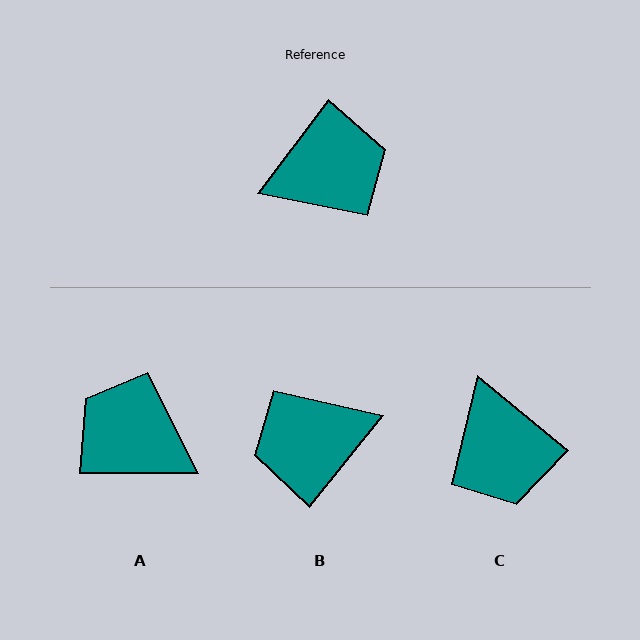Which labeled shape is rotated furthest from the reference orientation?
B, about 178 degrees away.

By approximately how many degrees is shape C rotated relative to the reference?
Approximately 92 degrees clockwise.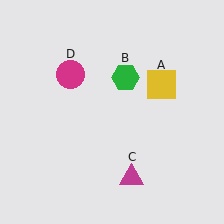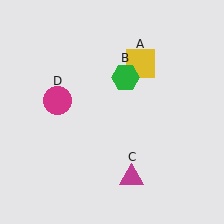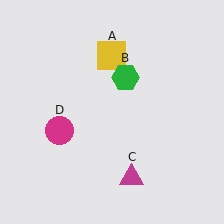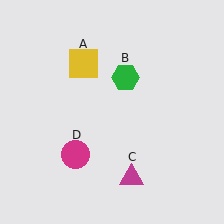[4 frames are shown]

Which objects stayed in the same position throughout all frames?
Green hexagon (object B) and magenta triangle (object C) remained stationary.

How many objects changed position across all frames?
2 objects changed position: yellow square (object A), magenta circle (object D).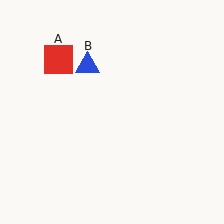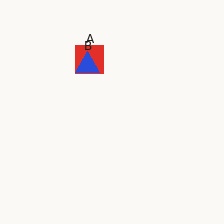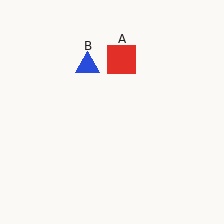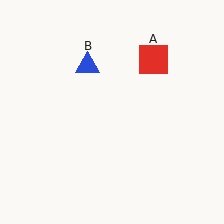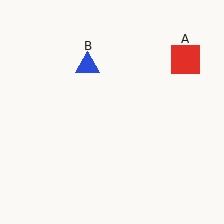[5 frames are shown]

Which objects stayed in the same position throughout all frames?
Blue triangle (object B) remained stationary.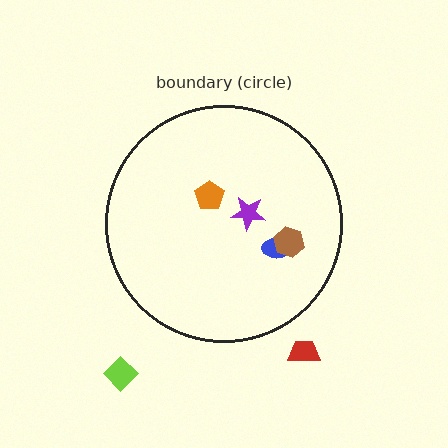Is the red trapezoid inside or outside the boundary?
Outside.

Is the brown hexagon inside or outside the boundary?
Inside.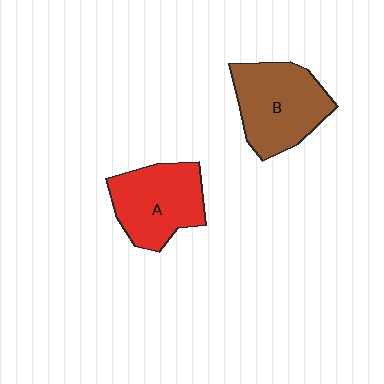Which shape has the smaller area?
Shape A (red).